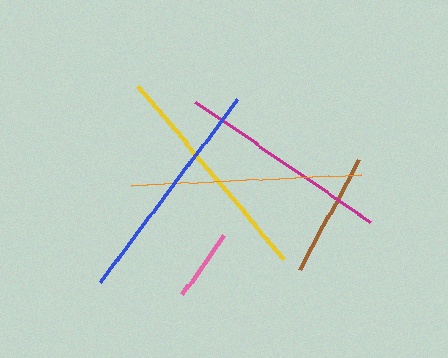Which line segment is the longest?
The orange line is the longest at approximately 230 pixels.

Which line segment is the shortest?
The pink line is the shortest at approximately 73 pixels.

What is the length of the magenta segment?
The magenta segment is approximately 213 pixels long.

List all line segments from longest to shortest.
From longest to shortest: orange, blue, yellow, magenta, brown, pink.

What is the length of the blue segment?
The blue segment is approximately 229 pixels long.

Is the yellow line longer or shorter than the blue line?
The blue line is longer than the yellow line.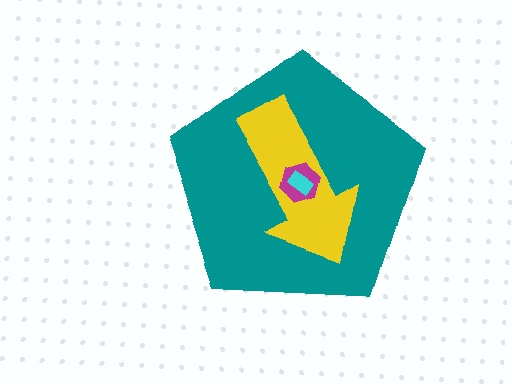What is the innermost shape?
The cyan rectangle.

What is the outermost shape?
The teal pentagon.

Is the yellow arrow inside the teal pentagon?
Yes.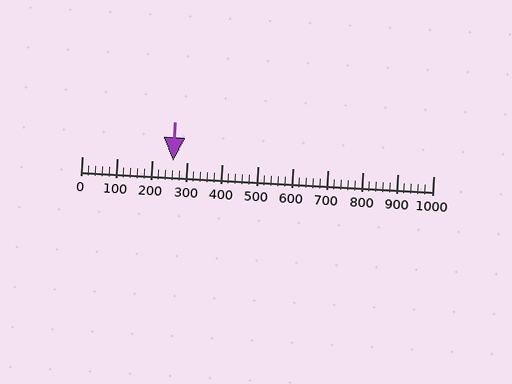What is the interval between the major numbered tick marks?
The major tick marks are spaced 100 units apart.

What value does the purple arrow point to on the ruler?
The purple arrow points to approximately 260.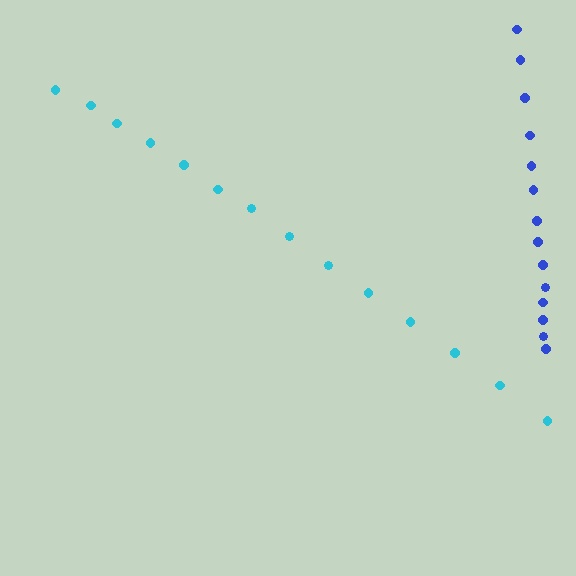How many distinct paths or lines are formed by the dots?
There are 2 distinct paths.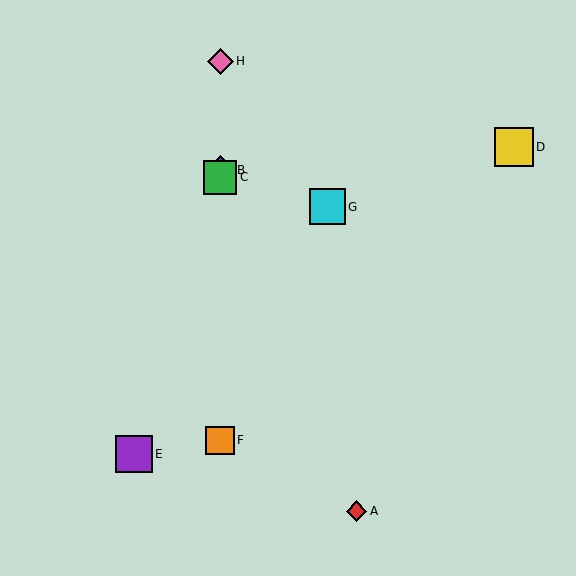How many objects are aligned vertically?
4 objects (B, C, F, H) are aligned vertically.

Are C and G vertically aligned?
No, C is at x≈220 and G is at x≈327.